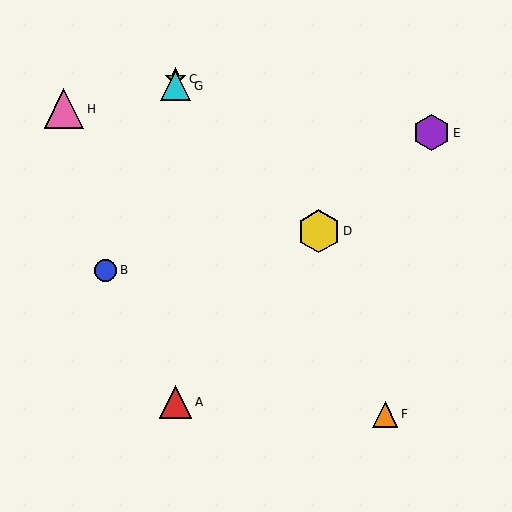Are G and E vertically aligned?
No, G is at x≈175 and E is at x≈432.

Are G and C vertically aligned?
Yes, both are at x≈175.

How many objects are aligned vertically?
3 objects (A, C, G) are aligned vertically.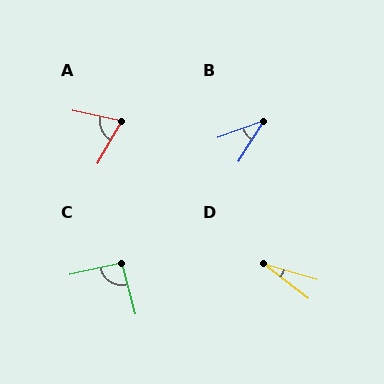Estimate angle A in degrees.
Approximately 72 degrees.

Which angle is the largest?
C, at approximately 93 degrees.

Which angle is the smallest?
D, at approximately 22 degrees.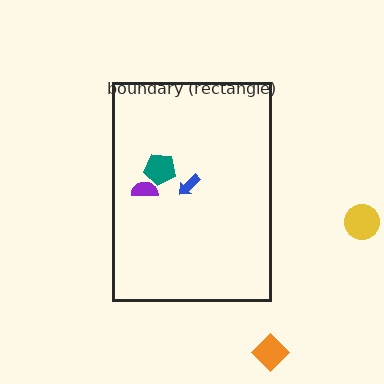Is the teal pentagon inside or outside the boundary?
Inside.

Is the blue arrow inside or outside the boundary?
Inside.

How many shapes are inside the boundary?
3 inside, 2 outside.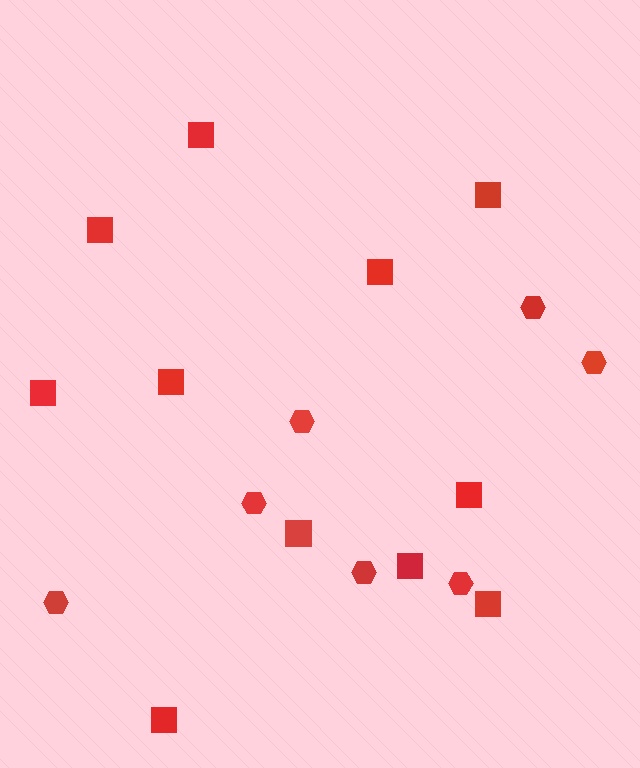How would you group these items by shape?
There are 2 groups: one group of hexagons (7) and one group of squares (11).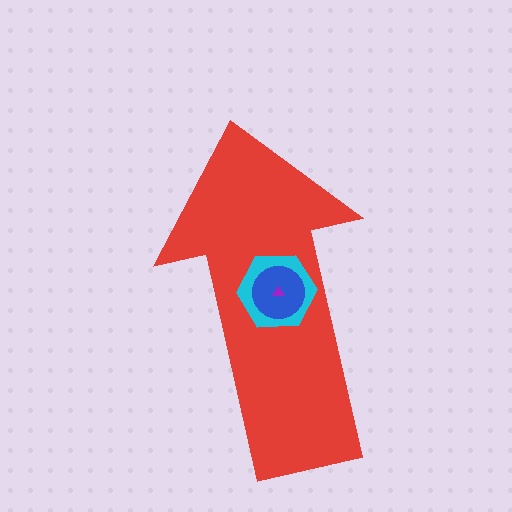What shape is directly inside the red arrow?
The cyan hexagon.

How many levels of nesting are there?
4.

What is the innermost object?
The purple triangle.